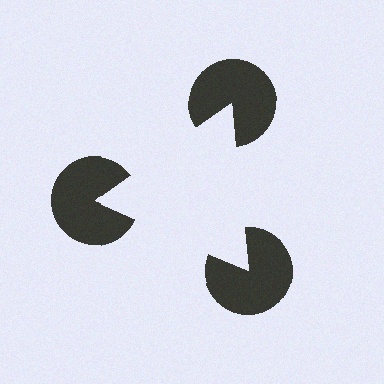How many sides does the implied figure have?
3 sides.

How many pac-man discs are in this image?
There are 3 — one at each vertex of the illusory triangle.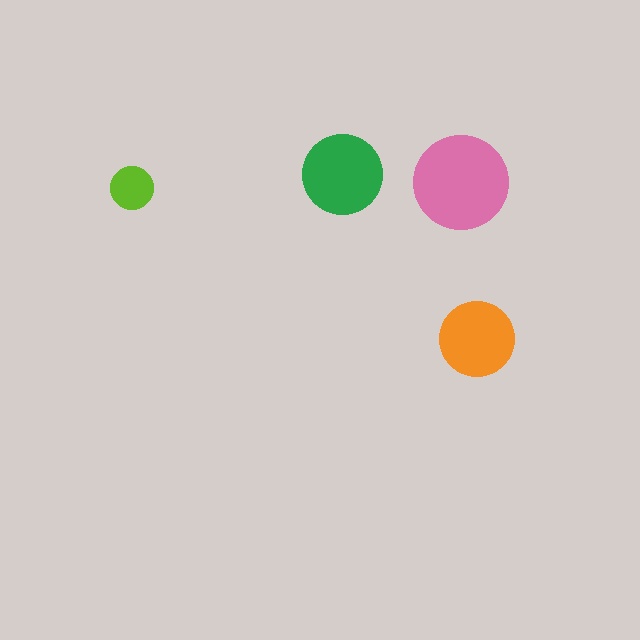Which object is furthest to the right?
The orange circle is rightmost.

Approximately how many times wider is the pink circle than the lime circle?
About 2 times wider.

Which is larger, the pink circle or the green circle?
The pink one.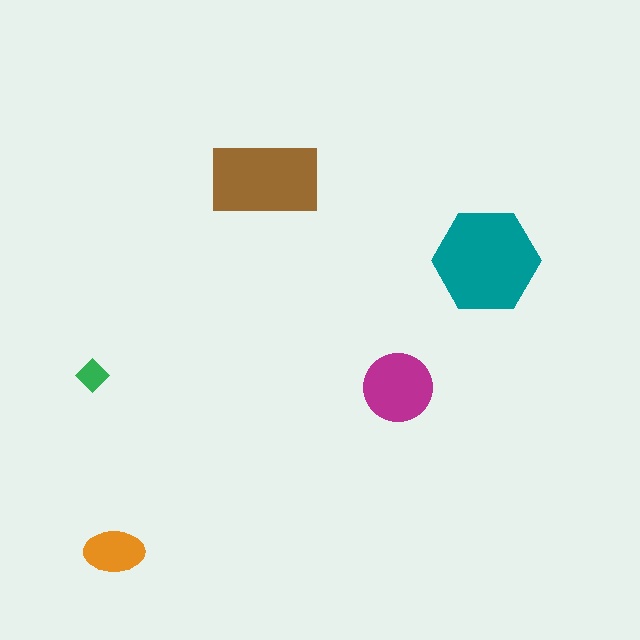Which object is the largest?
The teal hexagon.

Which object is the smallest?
The green diamond.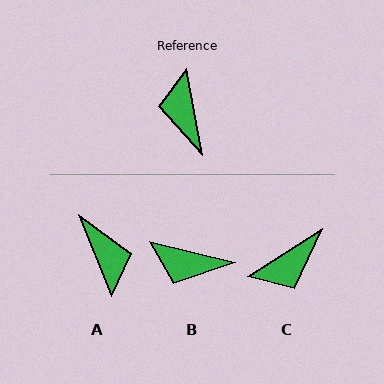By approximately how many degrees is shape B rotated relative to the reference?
Approximately 67 degrees counter-clockwise.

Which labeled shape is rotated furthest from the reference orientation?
A, about 168 degrees away.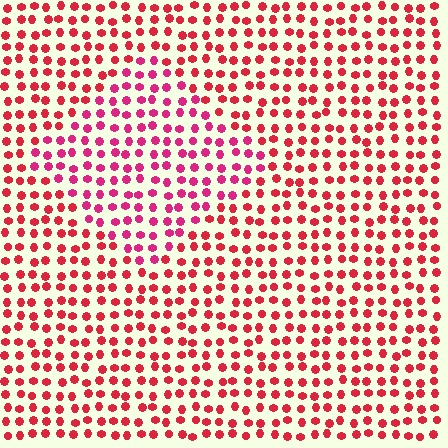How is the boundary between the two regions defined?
The boundary is defined purely by a slight shift in hue (about 23 degrees). Spacing, size, and orientation are identical on both sides.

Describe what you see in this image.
The image is filled with small red elements in a uniform arrangement. A diamond-shaped region is visible where the elements are tinted to a slightly different hue, forming a subtle color boundary.